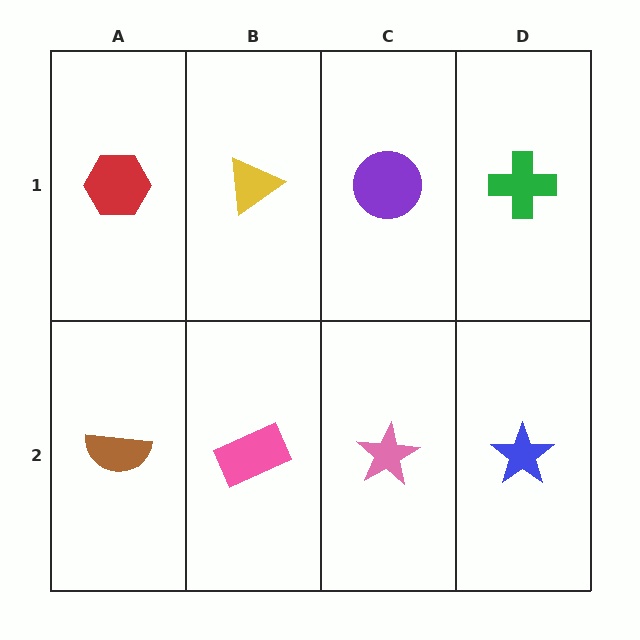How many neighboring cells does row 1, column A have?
2.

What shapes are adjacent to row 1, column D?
A blue star (row 2, column D), a purple circle (row 1, column C).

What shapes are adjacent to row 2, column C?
A purple circle (row 1, column C), a pink rectangle (row 2, column B), a blue star (row 2, column D).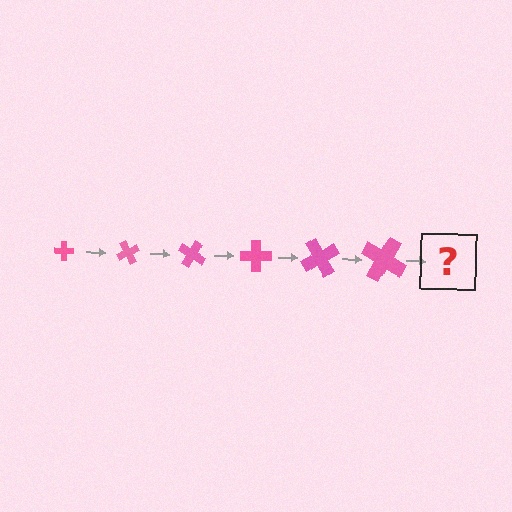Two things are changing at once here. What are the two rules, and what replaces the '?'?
The two rules are that the cross grows larger each step and it rotates 60 degrees each step. The '?' should be a cross, larger than the previous one and rotated 360 degrees from the start.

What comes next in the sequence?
The next element should be a cross, larger than the previous one and rotated 360 degrees from the start.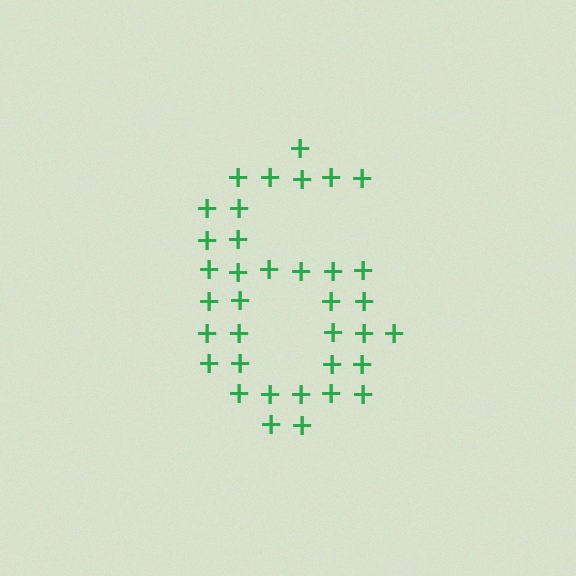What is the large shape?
The large shape is the digit 6.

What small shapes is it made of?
It is made of small plus signs.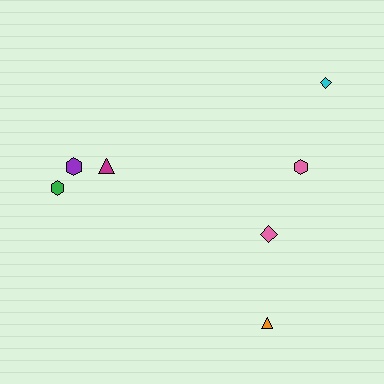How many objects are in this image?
There are 7 objects.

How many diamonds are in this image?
There are 2 diamonds.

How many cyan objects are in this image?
There is 1 cyan object.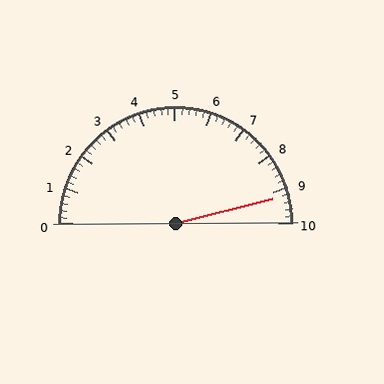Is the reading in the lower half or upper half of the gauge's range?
The reading is in the upper half of the range (0 to 10).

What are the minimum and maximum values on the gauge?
The gauge ranges from 0 to 10.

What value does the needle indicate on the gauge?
The needle indicates approximately 9.2.